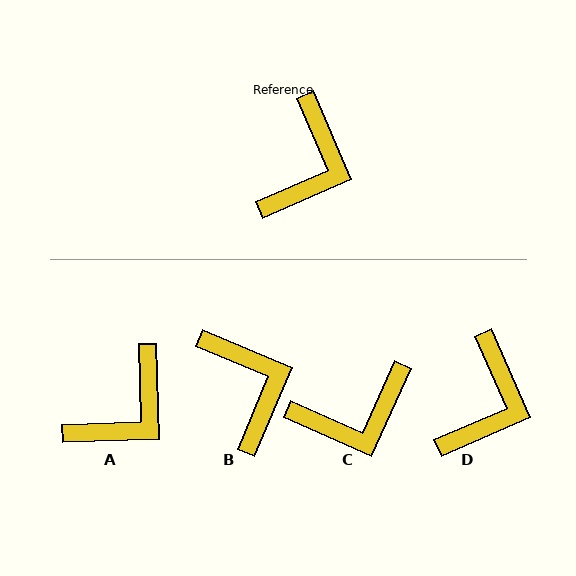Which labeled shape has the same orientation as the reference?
D.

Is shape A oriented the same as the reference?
No, it is off by about 22 degrees.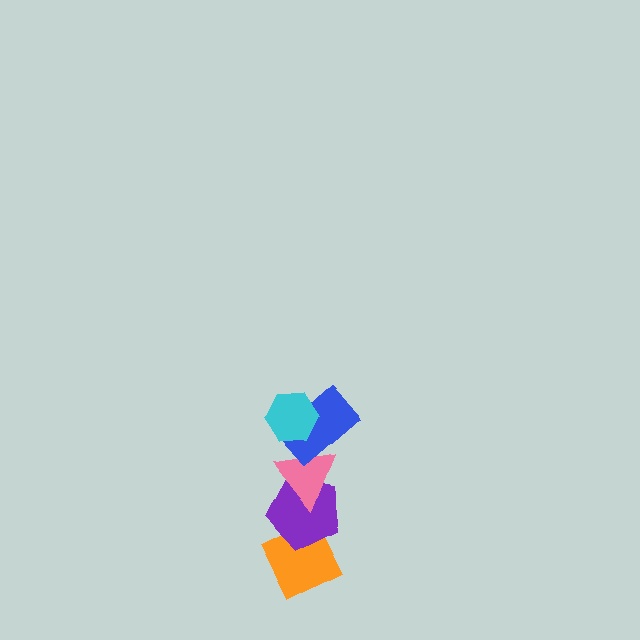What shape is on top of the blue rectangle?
The cyan hexagon is on top of the blue rectangle.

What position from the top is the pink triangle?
The pink triangle is 3rd from the top.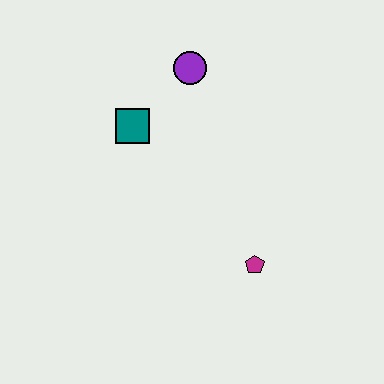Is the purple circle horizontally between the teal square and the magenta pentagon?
Yes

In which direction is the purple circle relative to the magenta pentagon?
The purple circle is above the magenta pentagon.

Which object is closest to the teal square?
The purple circle is closest to the teal square.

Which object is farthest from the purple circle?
The magenta pentagon is farthest from the purple circle.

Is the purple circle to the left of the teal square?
No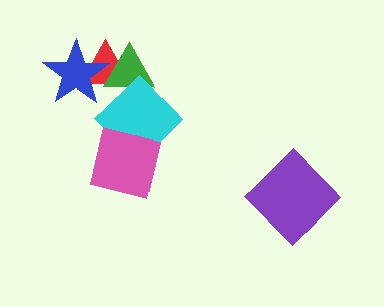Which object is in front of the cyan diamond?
The pink square is in front of the cyan diamond.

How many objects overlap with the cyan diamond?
3 objects overlap with the cyan diamond.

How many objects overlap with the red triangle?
3 objects overlap with the red triangle.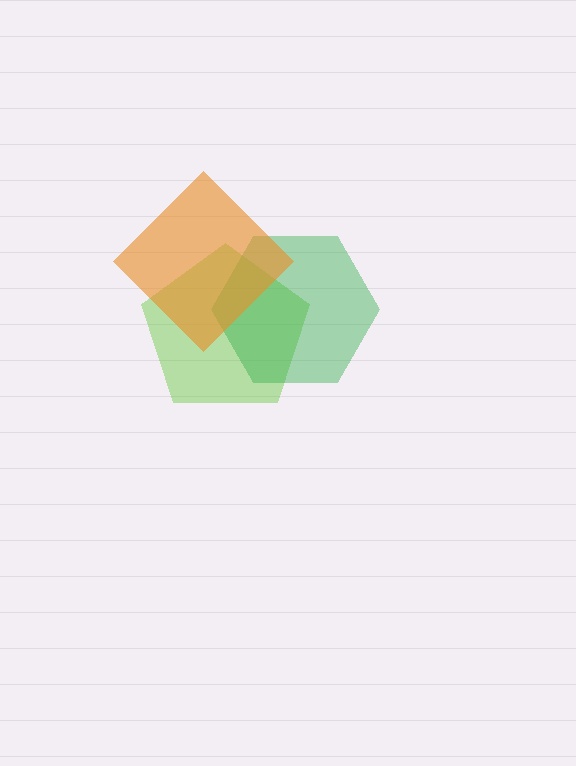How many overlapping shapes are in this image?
There are 3 overlapping shapes in the image.